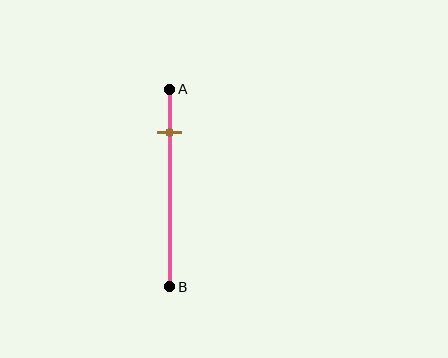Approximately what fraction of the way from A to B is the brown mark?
The brown mark is approximately 20% of the way from A to B.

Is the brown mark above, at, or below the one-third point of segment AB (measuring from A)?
The brown mark is above the one-third point of segment AB.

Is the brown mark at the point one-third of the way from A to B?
No, the mark is at about 20% from A, not at the 33% one-third point.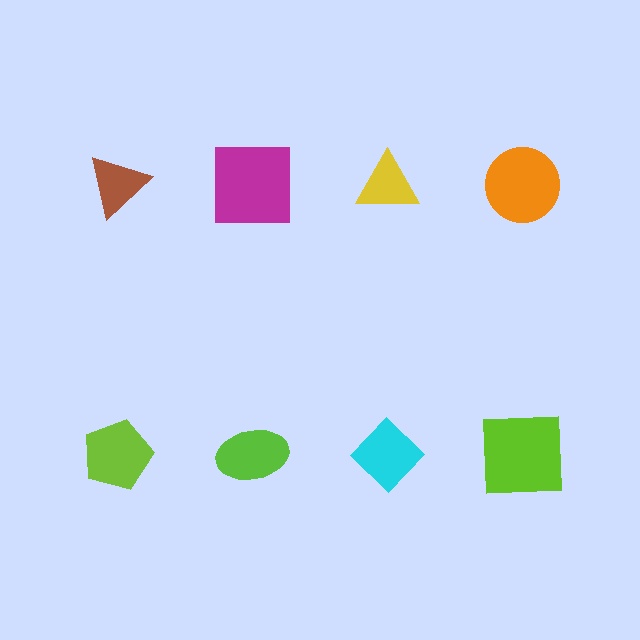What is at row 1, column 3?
A yellow triangle.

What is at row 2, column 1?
A lime pentagon.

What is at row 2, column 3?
A cyan diamond.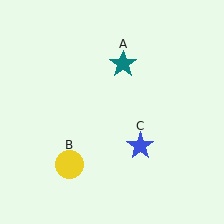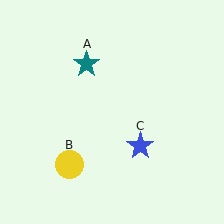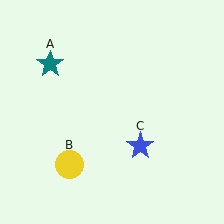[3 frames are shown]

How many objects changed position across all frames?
1 object changed position: teal star (object A).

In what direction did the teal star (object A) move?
The teal star (object A) moved left.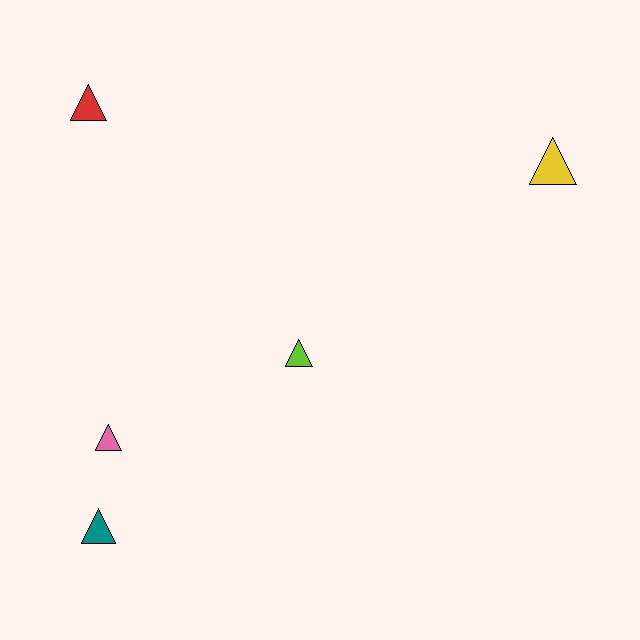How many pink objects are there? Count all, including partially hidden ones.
There is 1 pink object.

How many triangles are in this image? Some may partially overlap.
There are 5 triangles.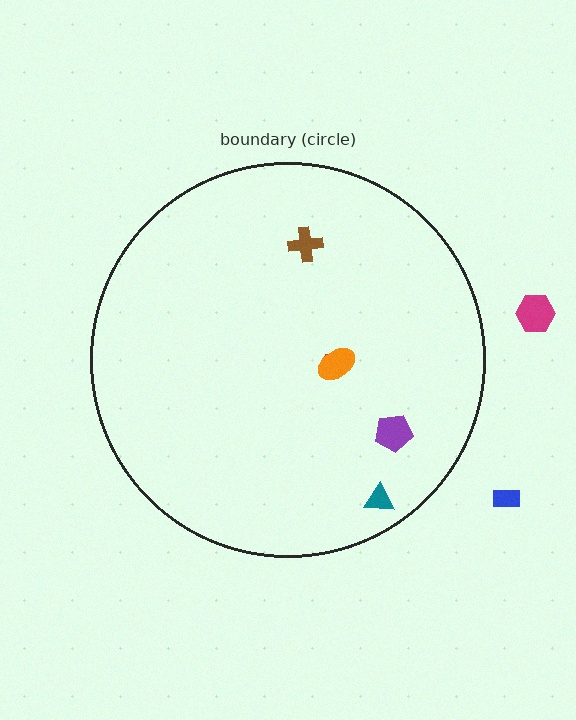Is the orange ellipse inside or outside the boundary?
Inside.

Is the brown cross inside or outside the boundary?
Inside.